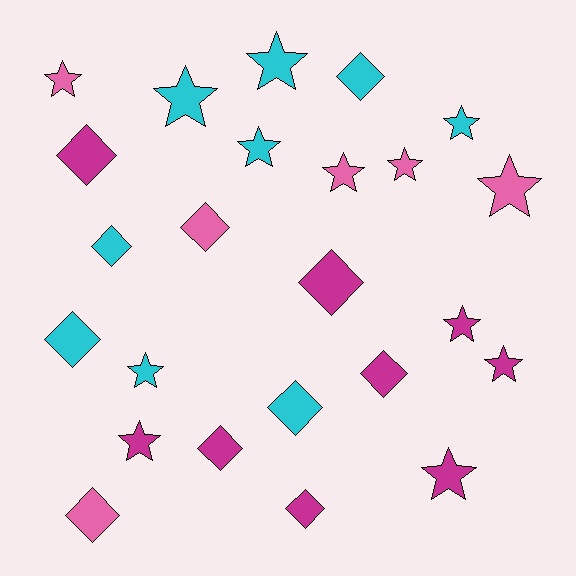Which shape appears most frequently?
Star, with 13 objects.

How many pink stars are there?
There are 4 pink stars.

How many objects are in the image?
There are 24 objects.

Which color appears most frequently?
Cyan, with 9 objects.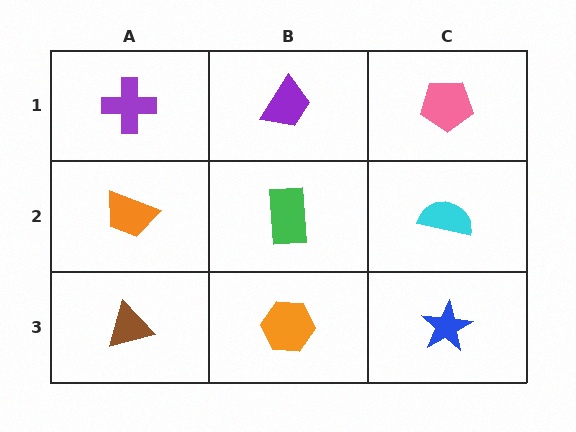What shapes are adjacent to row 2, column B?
A purple trapezoid (row 1, column B), an orange hexagon (row 3, column B), an orange trapezoid (row 2, column A), a cyan semicircle (row 2, column C).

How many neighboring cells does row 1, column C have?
2.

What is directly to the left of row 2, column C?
A green rectangle.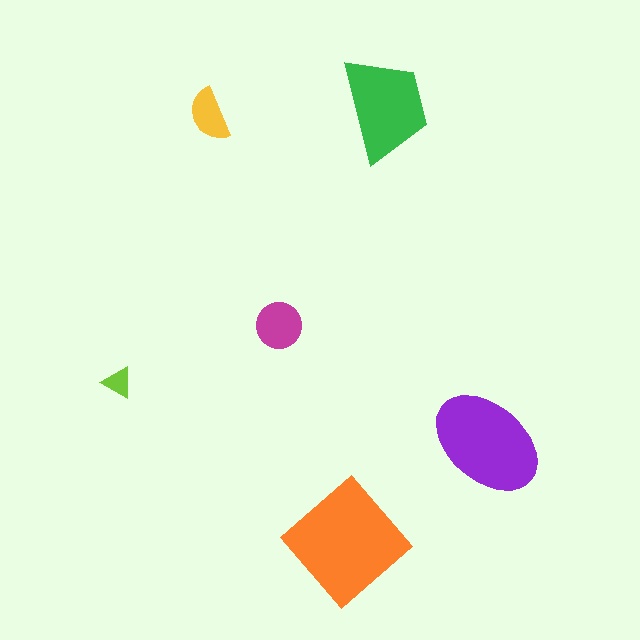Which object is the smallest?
The lime triangle.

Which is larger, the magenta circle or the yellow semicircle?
The magenta circle.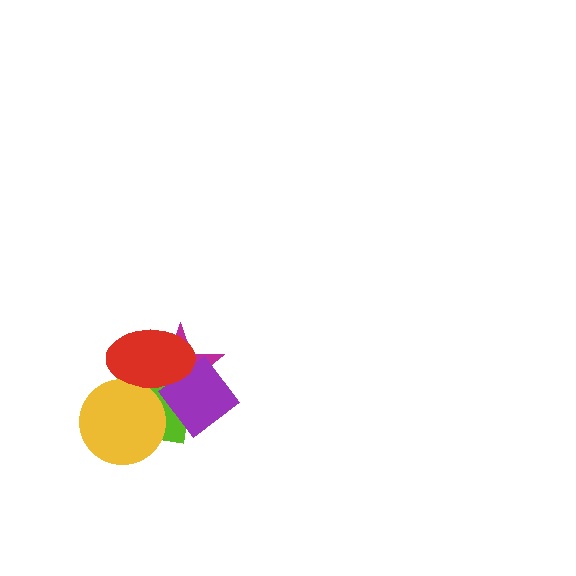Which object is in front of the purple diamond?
The red ellipse is in front of the purple diamond.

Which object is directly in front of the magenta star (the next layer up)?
The lime square is directly in front of the magenta star.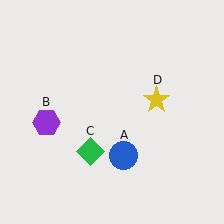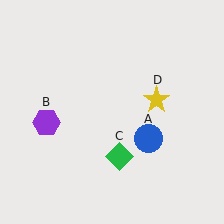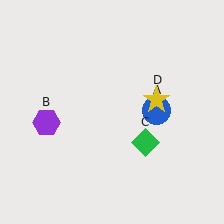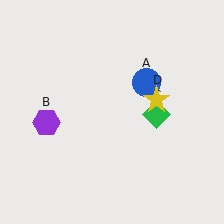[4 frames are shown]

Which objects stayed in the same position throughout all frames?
Purple hexagon (object B) and yellow star (object D) remained stationary.